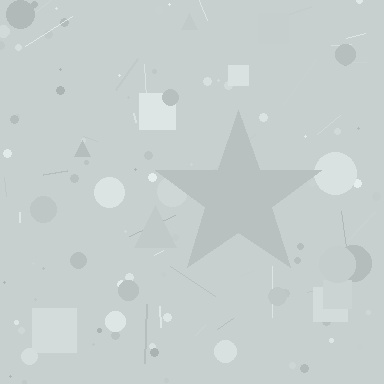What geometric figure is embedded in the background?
A star is embedded in the background.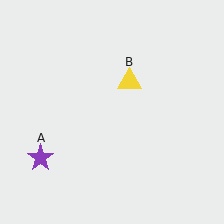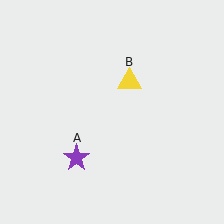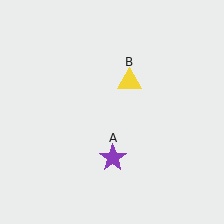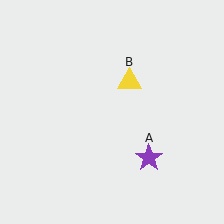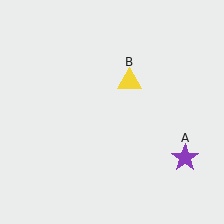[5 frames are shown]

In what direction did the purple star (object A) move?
The purple star (object A) moved right.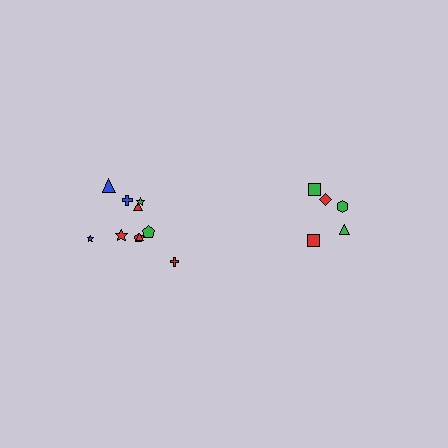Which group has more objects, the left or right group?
The left group.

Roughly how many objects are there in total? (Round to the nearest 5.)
Roughly 15 objects in total.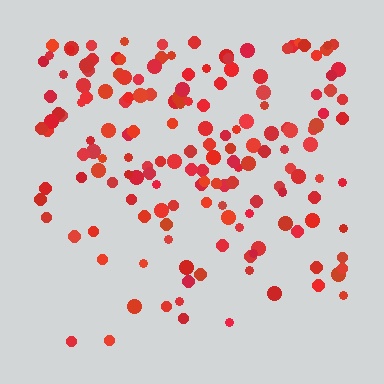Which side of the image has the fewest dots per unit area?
The bottom.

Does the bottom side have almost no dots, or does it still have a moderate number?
Still a moderate number, just noticeably fewer than the top.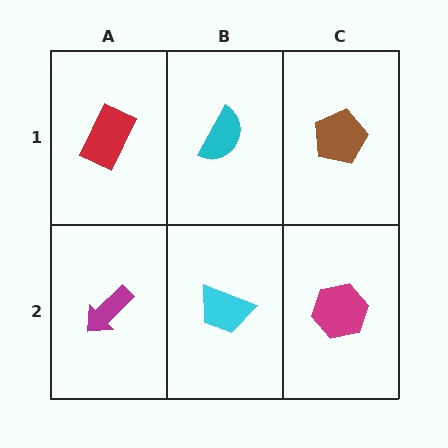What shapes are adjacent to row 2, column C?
A brown pentagon (row 1, column C), a cyan trapezoid (row 2, column B).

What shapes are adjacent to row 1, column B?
A cyan trapezoid (row 2, column B), a red rectangle (row 1, column A), a brown pentagon (row 1, column C).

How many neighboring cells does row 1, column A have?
2.